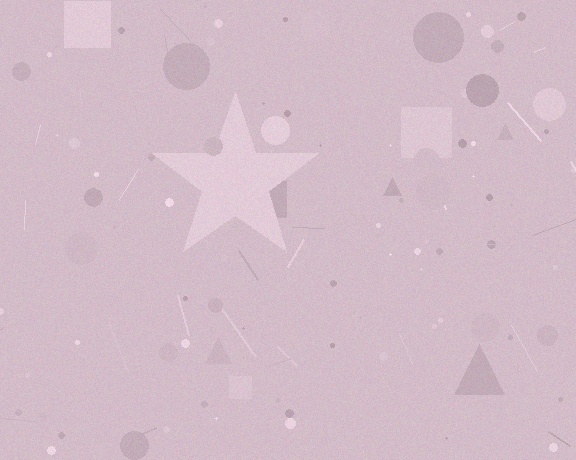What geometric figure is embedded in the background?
A star is embedded in the background.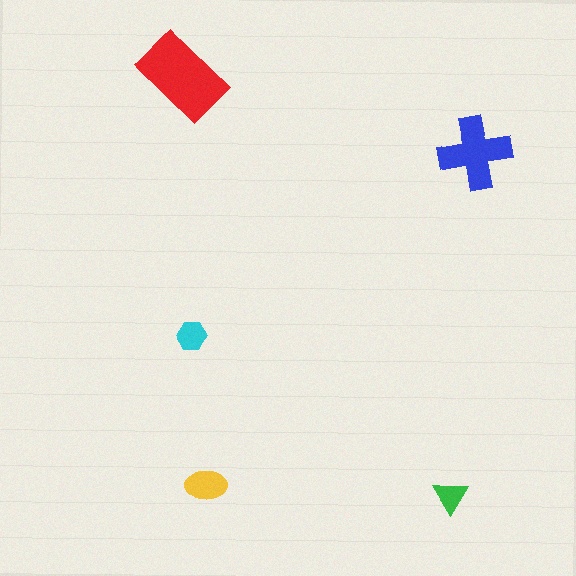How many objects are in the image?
There are 5 objects in the image.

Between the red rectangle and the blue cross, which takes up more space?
The red rectangle.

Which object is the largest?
The red rectangle.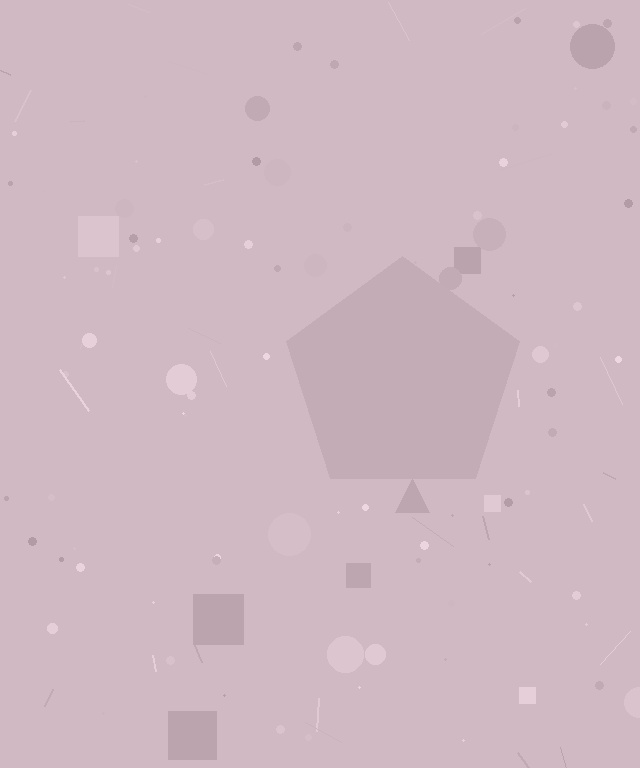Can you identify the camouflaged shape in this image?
The camouflaged shape is a pentagon.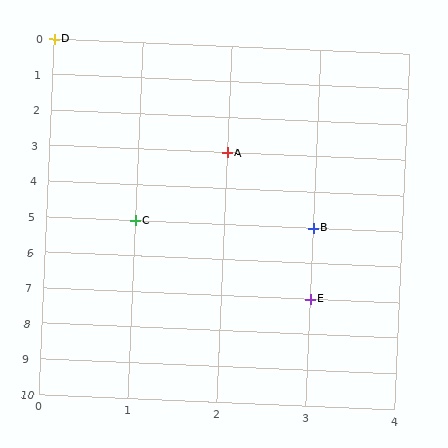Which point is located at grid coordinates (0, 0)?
Point D is at (0, 0).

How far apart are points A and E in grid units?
Points A and E are 1 column and 4 rows apart (about 4.1 grid units diagonally).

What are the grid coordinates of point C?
Point C is at grid coordinates (1, 5).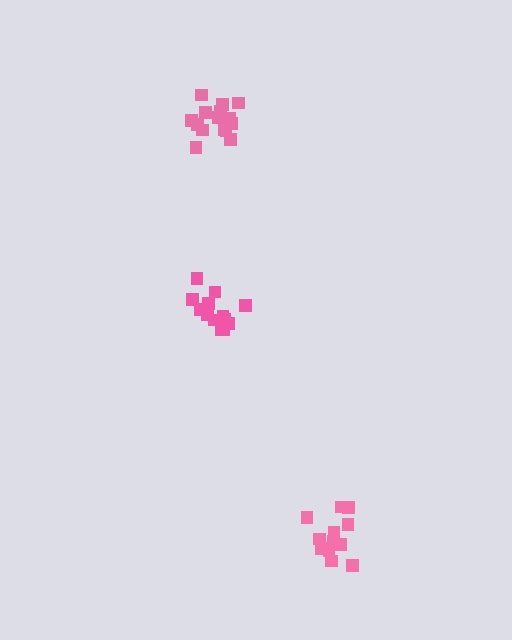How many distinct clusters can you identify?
There are 3 distinct clusters.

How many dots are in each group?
Group 1: 15 dots, Group 2: 13 dots, Group 3: 13 dots (41 total).